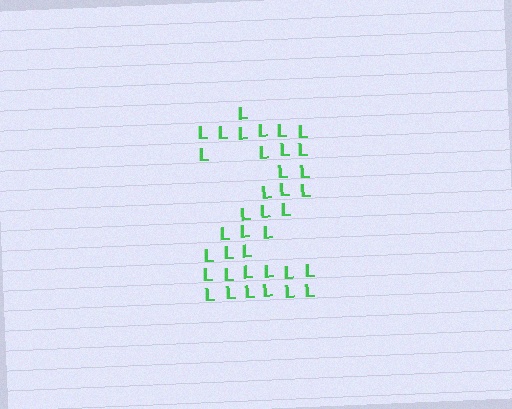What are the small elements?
The small elements are letter L's.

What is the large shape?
The large shape is the digit 2.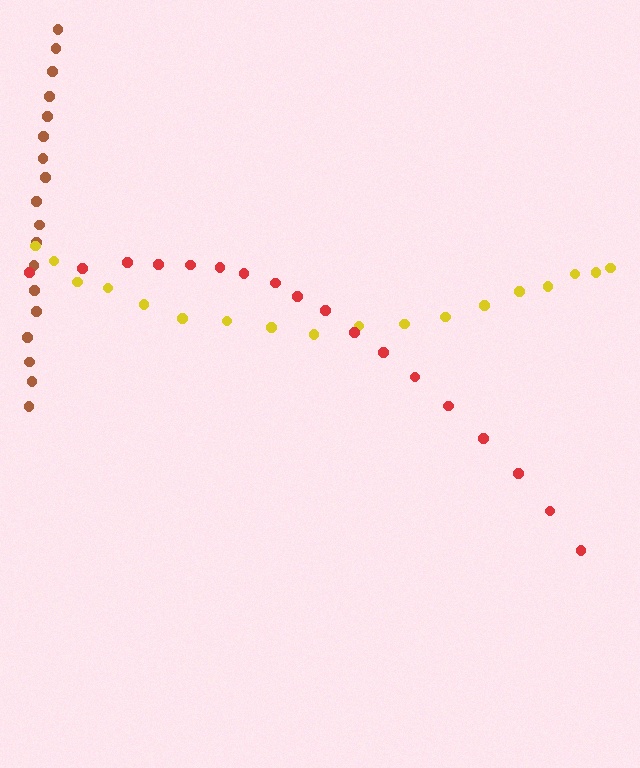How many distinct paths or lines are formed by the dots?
There are 3 distinct paths.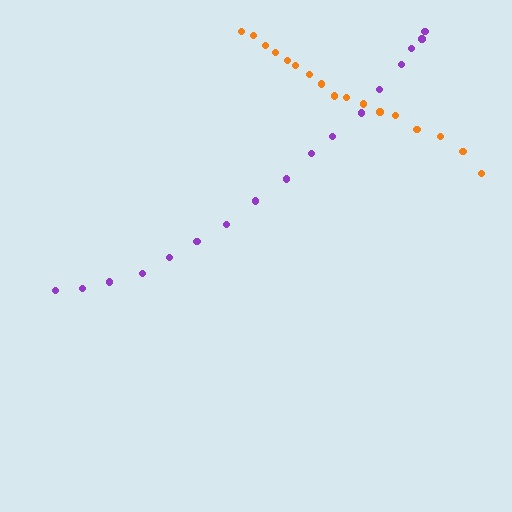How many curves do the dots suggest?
There are 2 distinct paths.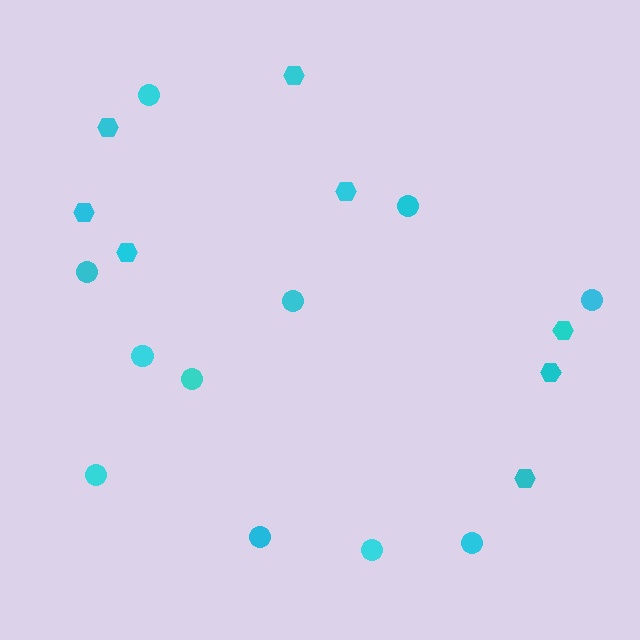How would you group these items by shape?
There are 2 groups: one group of circles (11) and one group of hexagons (8).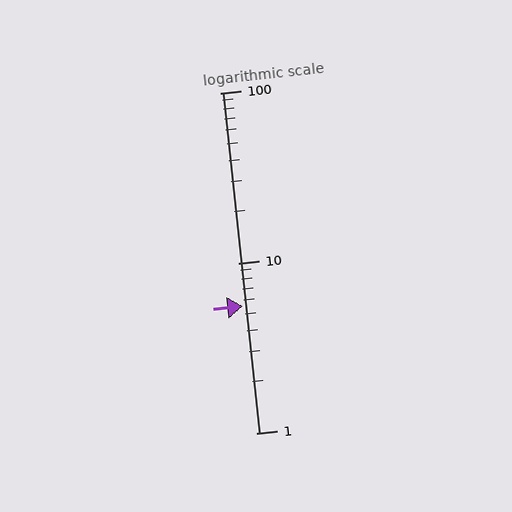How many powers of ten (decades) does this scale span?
The scale spans 2 decades, from 1 to 100.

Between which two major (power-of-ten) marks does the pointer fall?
The pointer is between 1 and 10.